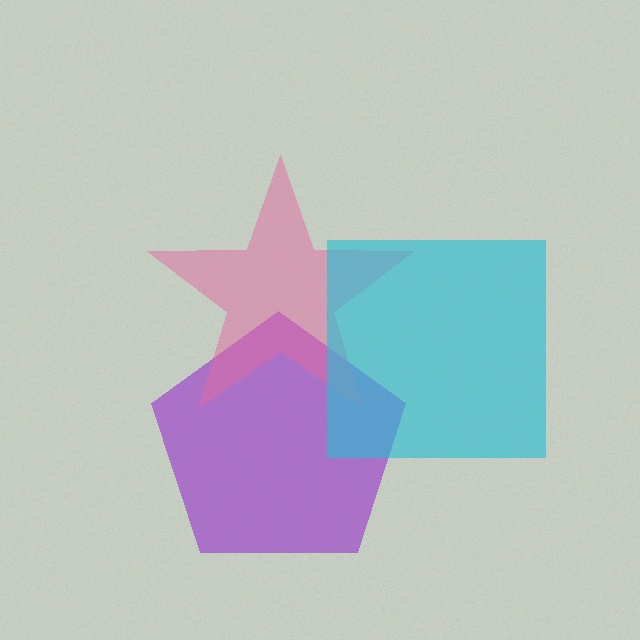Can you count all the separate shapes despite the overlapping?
Yes, there are 3 separate shapes.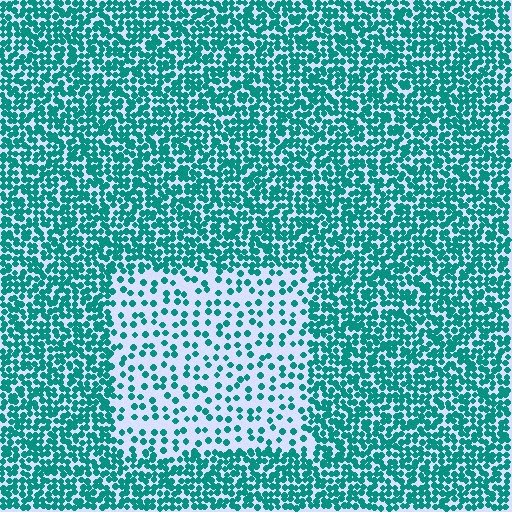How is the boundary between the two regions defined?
The boundary is defined by a change in element density (approximately 2.6x ratio). All elements are the same color, size, and shape.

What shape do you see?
I see a rectangle.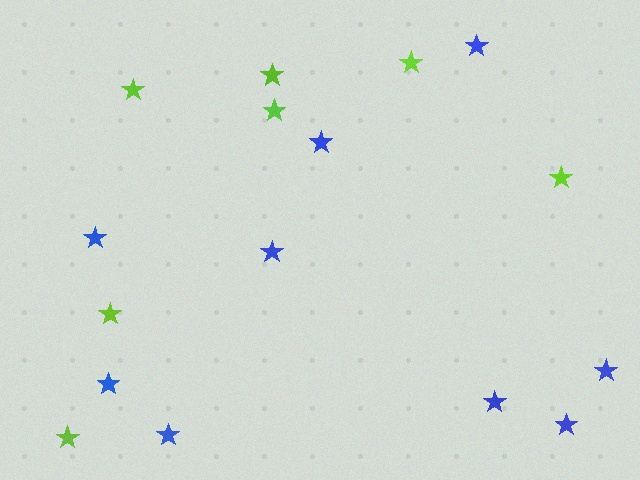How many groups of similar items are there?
There are 2 groups: one group of blue stars (9) and one group of lime stars (7).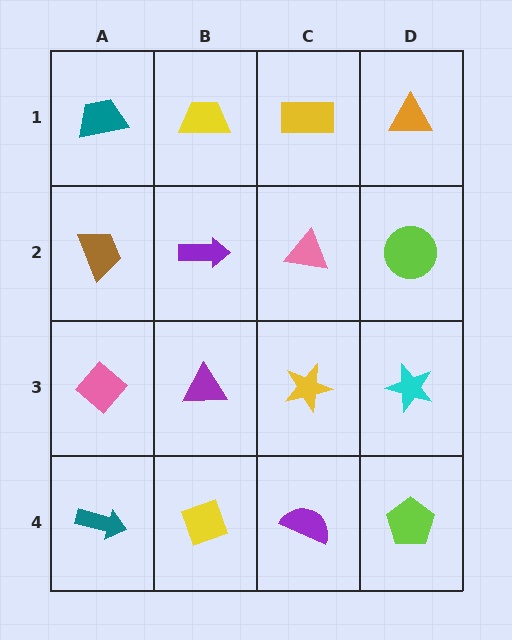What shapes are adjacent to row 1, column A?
A brown trapezoid (row 2, column A), a yellow trapezoid (row 1, column B).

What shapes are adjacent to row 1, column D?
A lime circle (row 2, column D), a yellow rectangle (row 1, column C).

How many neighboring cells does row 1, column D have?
2.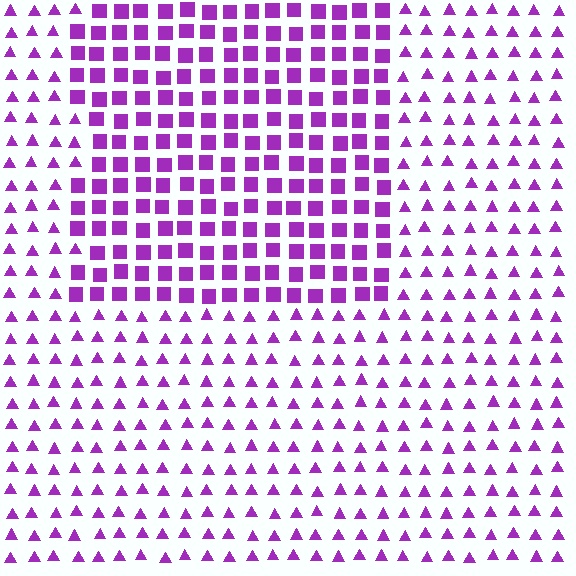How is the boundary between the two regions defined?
The boundary is defined by a change in element shape: squares inside vs. triangles outside. All elements share the same color and spacing.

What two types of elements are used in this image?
The image uses squares inside the rectangle region and triangles outside it.